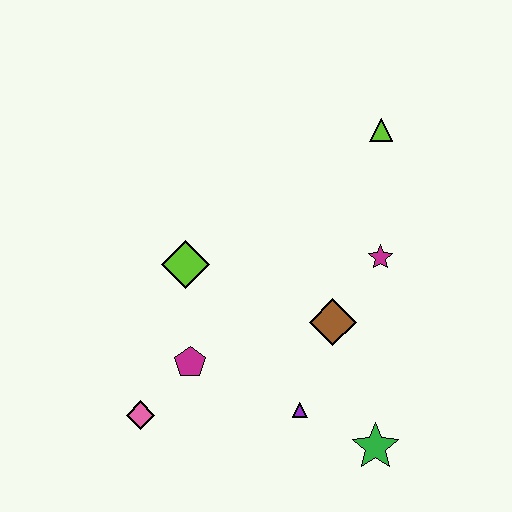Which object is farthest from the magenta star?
The pink diamond is farthest from the magenta star.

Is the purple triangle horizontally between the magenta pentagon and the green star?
Yes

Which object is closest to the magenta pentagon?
The pink diamond is closest to the magenta pentagon.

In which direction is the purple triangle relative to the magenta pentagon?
The purple triangle is to the right of the magenta pentagon.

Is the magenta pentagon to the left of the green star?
Yes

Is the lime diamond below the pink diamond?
No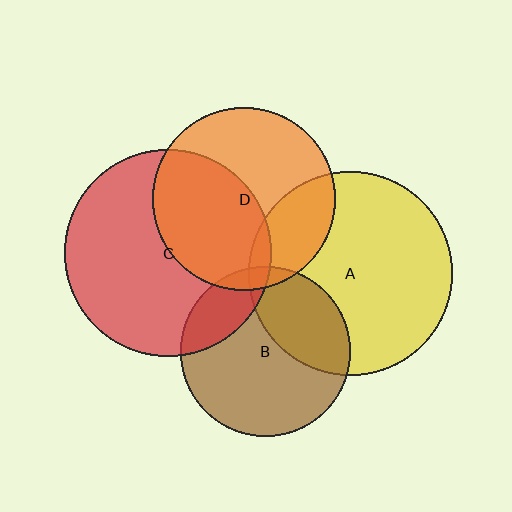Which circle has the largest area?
Circle C (red).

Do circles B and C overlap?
Yes.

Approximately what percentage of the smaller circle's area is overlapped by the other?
Approximately 20%.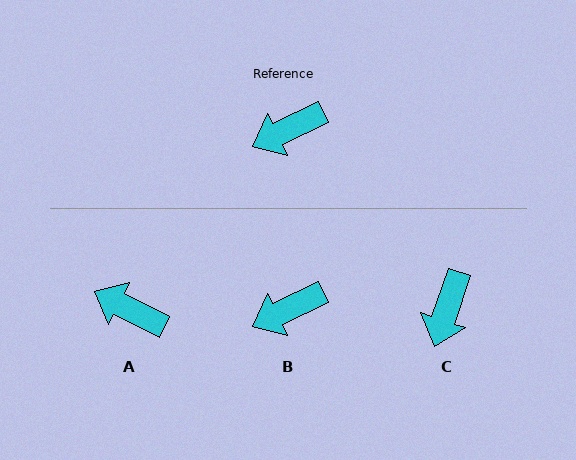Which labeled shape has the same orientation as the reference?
B.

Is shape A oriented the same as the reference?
No, it is off by about 52 degrees.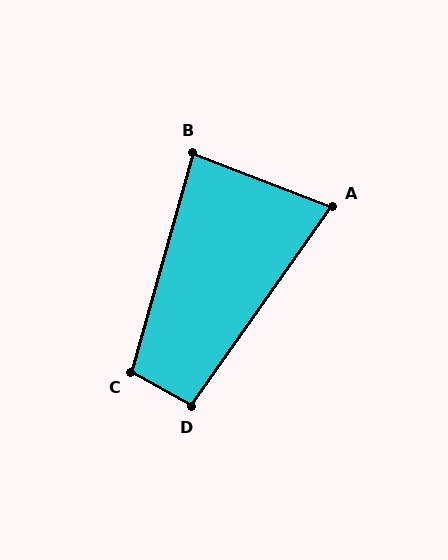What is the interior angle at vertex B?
Approximately 85 degrees (acute).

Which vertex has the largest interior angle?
C, at approximately 104 degrees.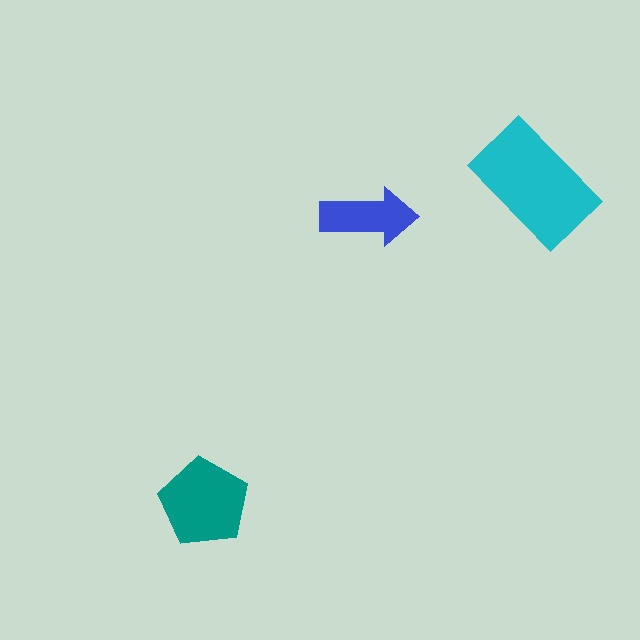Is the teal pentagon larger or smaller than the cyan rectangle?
Smaller.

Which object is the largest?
The cyan rectangle.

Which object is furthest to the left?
The teal pentagon is leftmost.